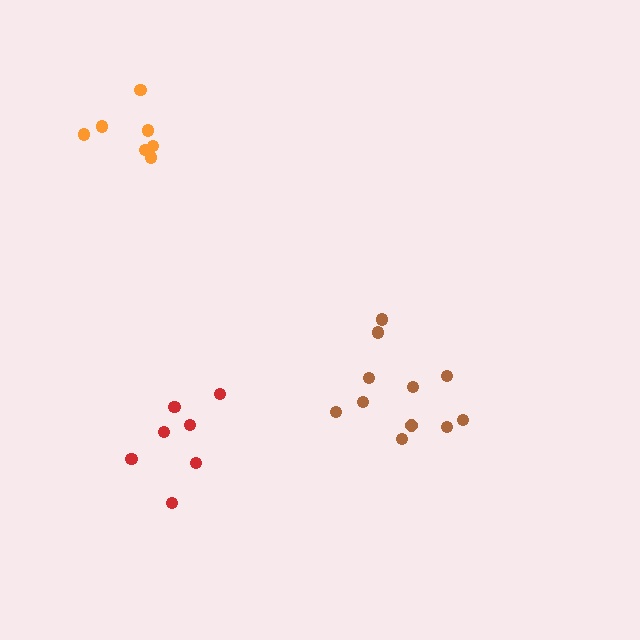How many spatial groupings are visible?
There are 3 spatial groupings.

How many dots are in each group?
Group 1: 7 dots, Group 2: 7 dots, Group 3: 11 dots (25 total).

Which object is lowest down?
The red cluster is bottommost.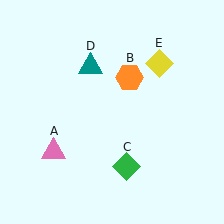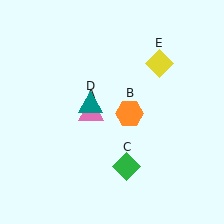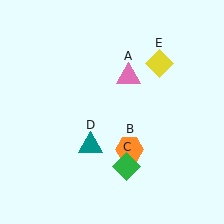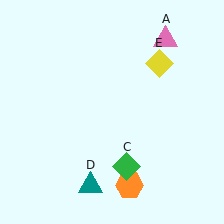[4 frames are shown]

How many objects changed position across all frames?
3 objects changed position: pink triangle (object A), orange hexagon (object B), teal triangle (object D).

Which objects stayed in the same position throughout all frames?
Green diamond (object C) and yellow diamond (object E) remained stationary.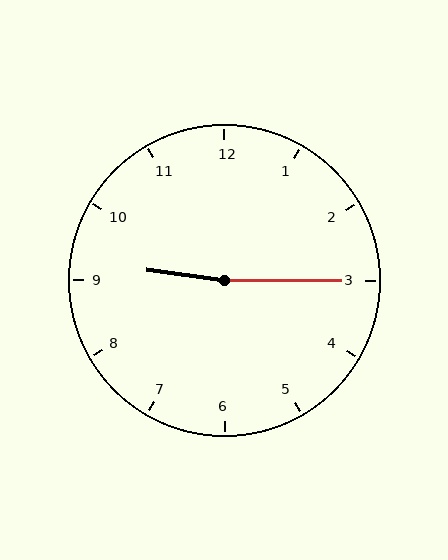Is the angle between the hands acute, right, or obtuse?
It is obtuse.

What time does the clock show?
9:15.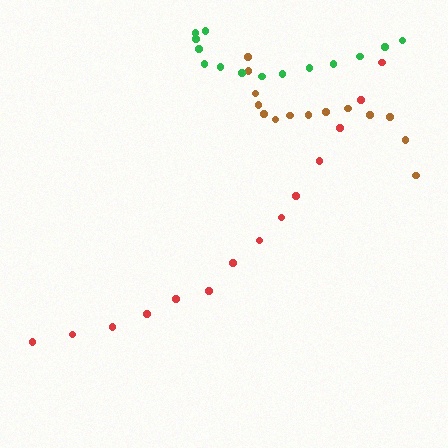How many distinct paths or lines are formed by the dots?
There are 3 distinct paths.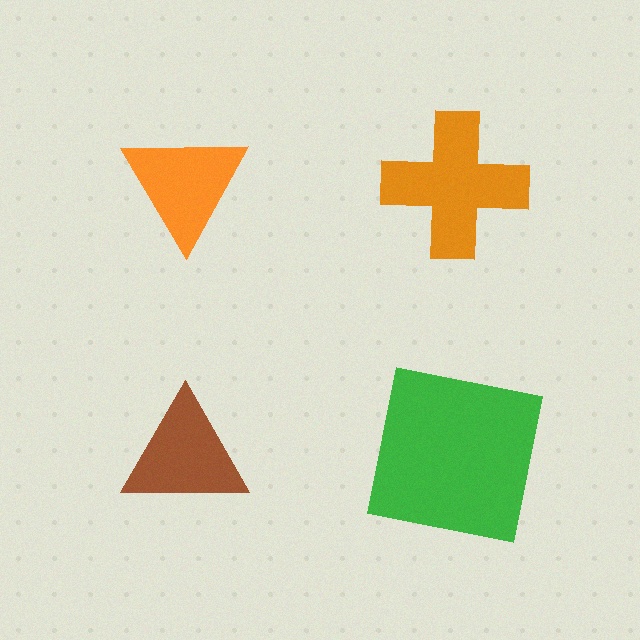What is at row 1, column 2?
An orange cross.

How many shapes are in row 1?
2 shapes.